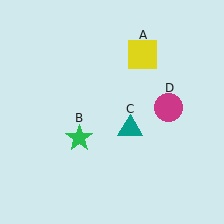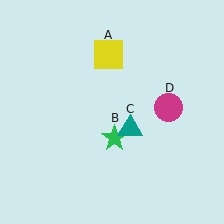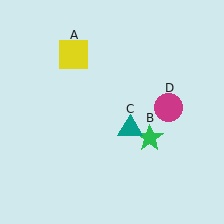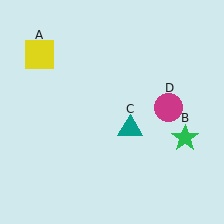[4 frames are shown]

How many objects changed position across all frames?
2 objects changed position: yellow square (object A), green star (object B).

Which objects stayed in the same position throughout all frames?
Teal triangle (object C) and magenta circle (object D) remained stationary.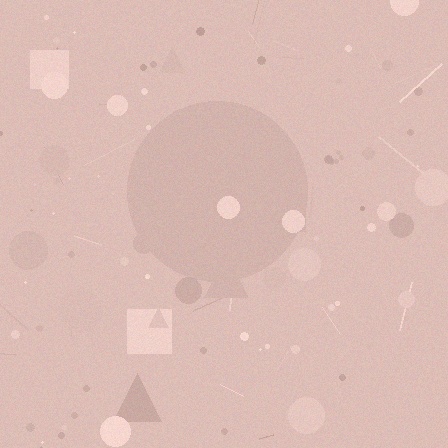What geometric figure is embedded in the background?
A circle is embedded in the background.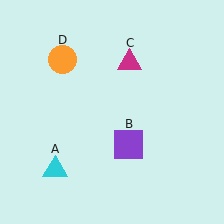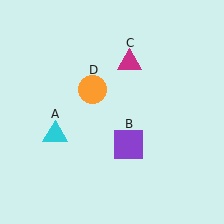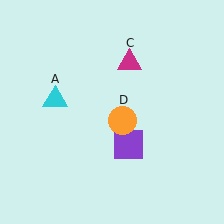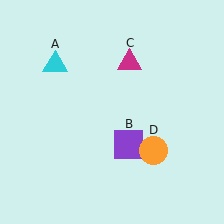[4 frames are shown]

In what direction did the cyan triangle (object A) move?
The cyan triangle (object A) moved up.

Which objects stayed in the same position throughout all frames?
Purple square (object B) and magenta triangle (object C) remained stationary.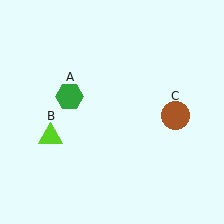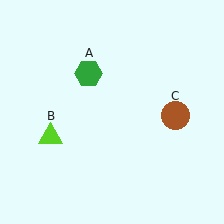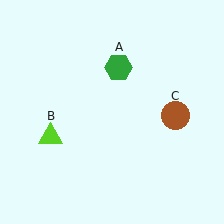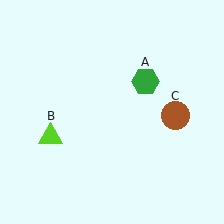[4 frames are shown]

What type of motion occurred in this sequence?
The green hexagon (object A) rotated clockwise around the center of the scene.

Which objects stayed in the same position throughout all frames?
Lime triangle (object B) and brown circle (object C) remained stationary.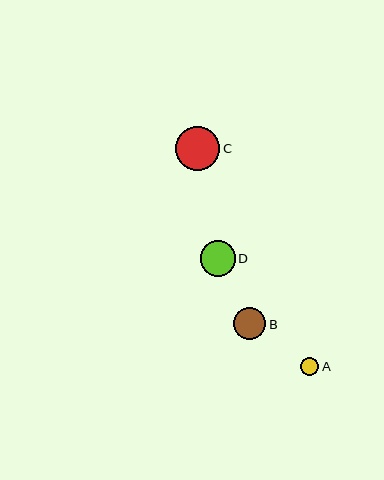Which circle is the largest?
Circle C is the largest with a size of approximately 45 pixels.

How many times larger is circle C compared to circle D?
Circle C is approximately 1.3 times the size of circle D.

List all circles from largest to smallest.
From largest to smallest: C, D, B, A.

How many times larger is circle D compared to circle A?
Circle D is approximately 1.9 times the size of circle A.